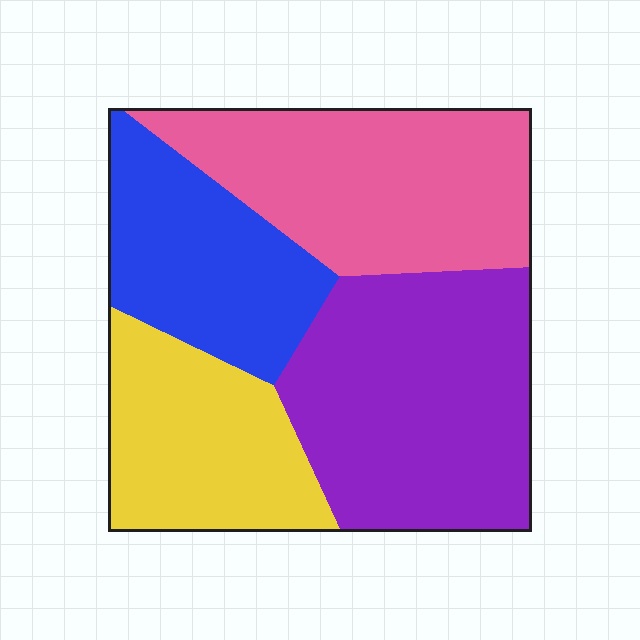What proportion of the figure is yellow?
Yellow takes up between a sixth and a third of the figure.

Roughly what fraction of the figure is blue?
Blue covers 20% of the figure.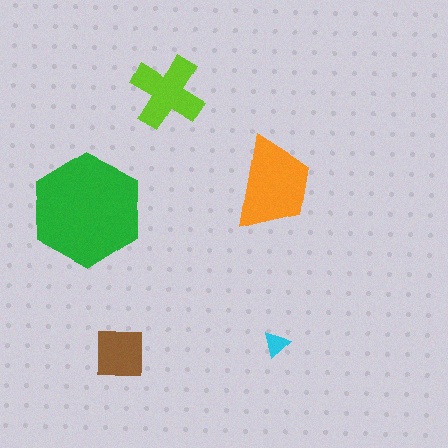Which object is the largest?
The green hexagon.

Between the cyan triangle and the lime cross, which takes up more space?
The lime cross.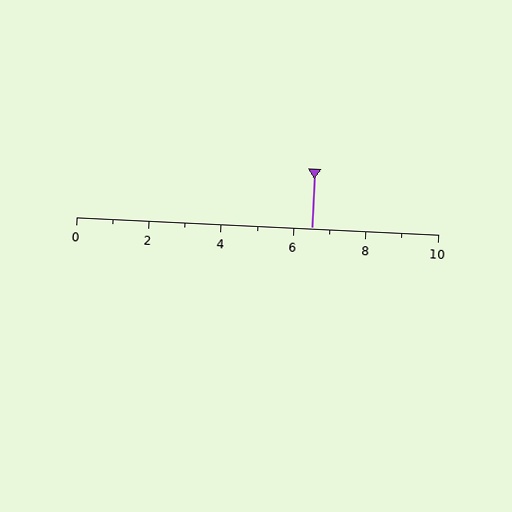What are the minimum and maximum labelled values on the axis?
The axis runs from 0 to 10.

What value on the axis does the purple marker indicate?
The marker indicates approximately 6.5.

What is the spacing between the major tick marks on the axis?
The major ticks are spaced 2 apart.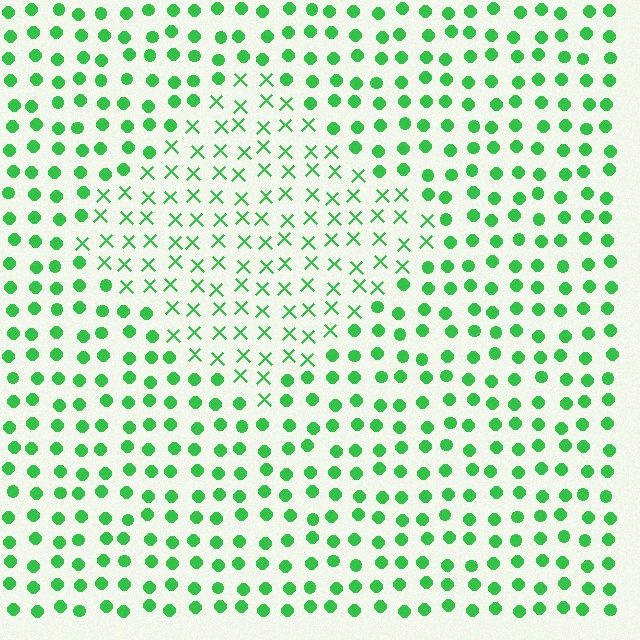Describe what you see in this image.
The image is filled with small green elements arranged in a uniform grid. A diamond-shaped region contains X marks, while the surrounding area contains circles. The boundary is defined purely by the change in element shape.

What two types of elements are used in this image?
The image uses X marks inside the diamond region and circles outside it.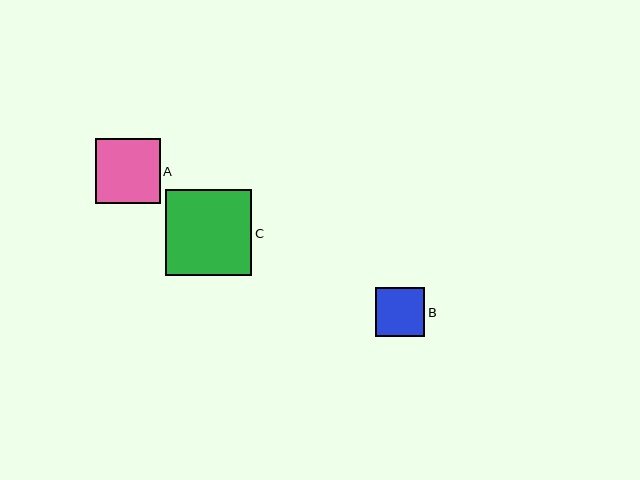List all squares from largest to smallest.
From largest to smallest: C, A, B.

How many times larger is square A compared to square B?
Square A is approximately 1.3 times the size of square B.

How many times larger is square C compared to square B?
Square C is approximately 1.8 times the size of square B.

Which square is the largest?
Square C is the largest with a size of approximately 86 pixels.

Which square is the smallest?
Square B is the smallest with a size of approximately 49 pixels.